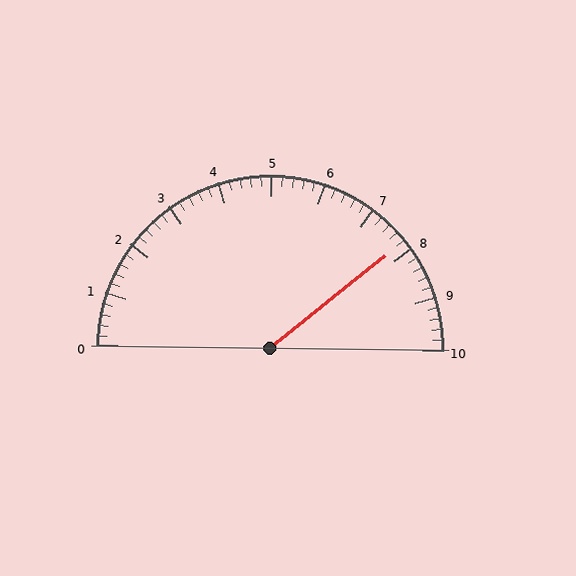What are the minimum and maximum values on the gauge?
The gauge ranges from 0 to 10.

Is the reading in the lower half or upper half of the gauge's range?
The reading is in the upper half of the range (0 to 10).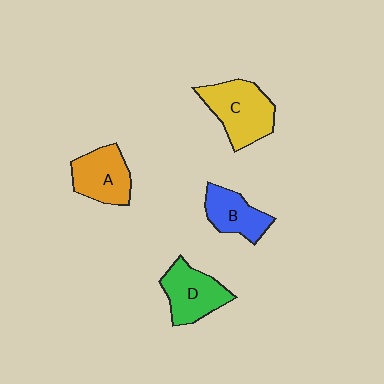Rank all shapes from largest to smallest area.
From largest to smallest: C (yellow), D (green), A (orange), B (blue).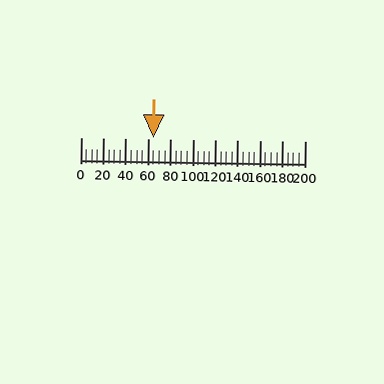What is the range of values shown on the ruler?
The ruler shows values from 0 to 200.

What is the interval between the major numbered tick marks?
The major tick marks are spaced 20 units apart.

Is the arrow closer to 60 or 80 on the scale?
The arrow is closer to 60.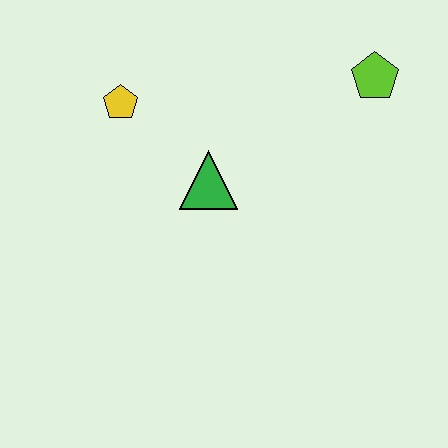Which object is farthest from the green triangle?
The lime pentagon is farthest from the green triangle.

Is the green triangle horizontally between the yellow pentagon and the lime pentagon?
Yes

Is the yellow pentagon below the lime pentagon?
Yes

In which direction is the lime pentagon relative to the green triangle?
The lime pentagon is to the right of the green triangle.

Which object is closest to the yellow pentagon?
The green triangle is closest to the yellow pentagon.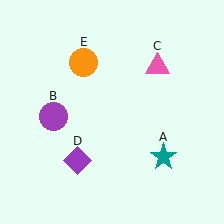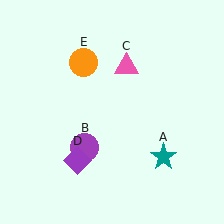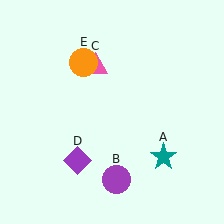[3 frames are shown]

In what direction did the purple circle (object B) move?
The purple circle (object B) moved down and to the right.